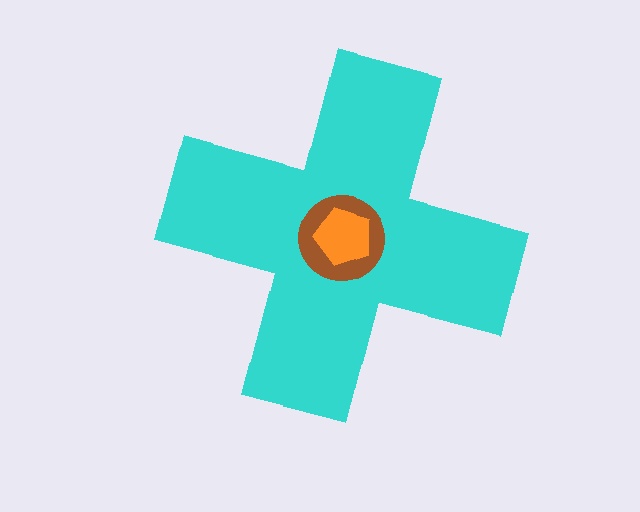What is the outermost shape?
The cyan cross.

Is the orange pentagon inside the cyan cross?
Yes.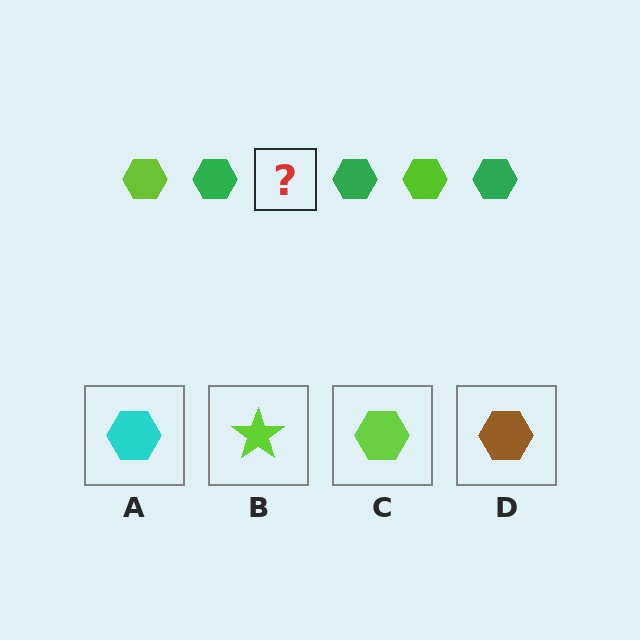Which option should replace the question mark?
Option C.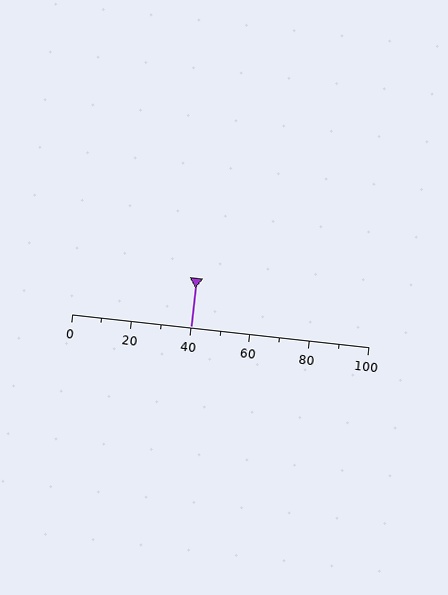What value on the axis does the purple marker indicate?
The marker indicates approximately 40.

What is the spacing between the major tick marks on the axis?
The major ticks are spaced 20 apart.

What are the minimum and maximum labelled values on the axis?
The axis runs from 0 to 100.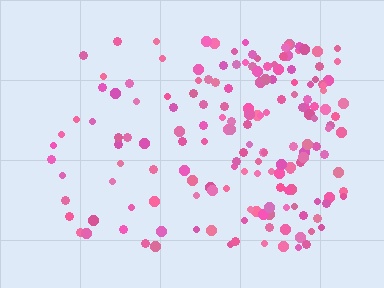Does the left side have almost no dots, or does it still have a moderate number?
Still a moderate number, just noticeably fewer than the right.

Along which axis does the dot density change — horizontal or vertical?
Horizontal.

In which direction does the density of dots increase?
From left to right, with the right side densest.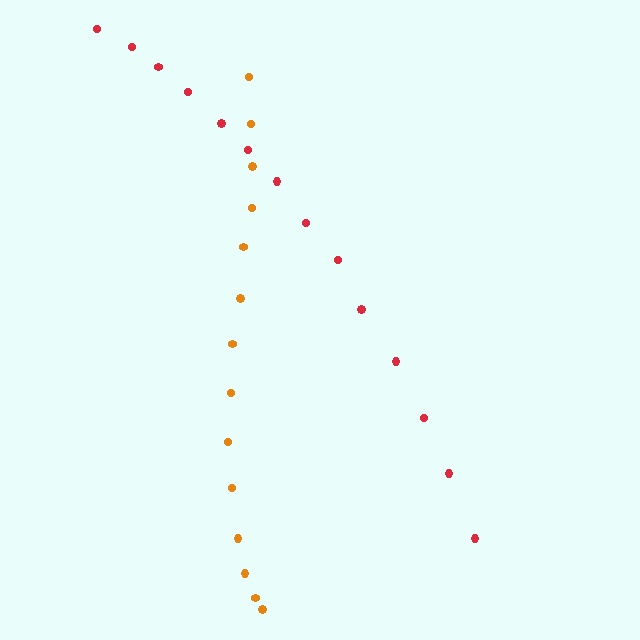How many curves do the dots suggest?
There are 2 distinct paths.